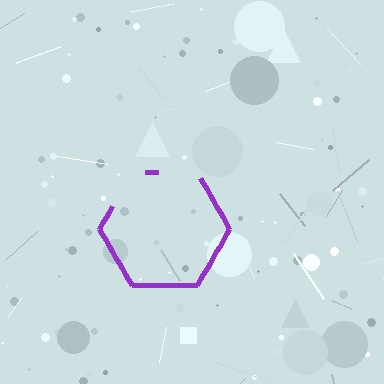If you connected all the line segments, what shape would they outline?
They would outline a hexagon.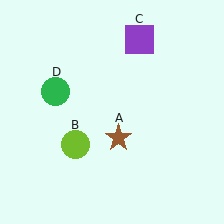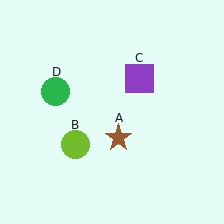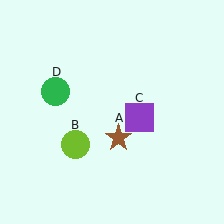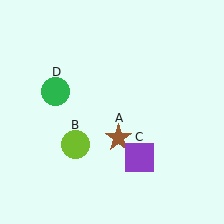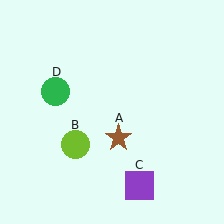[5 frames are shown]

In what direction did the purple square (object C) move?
The purple square (object C) moved down.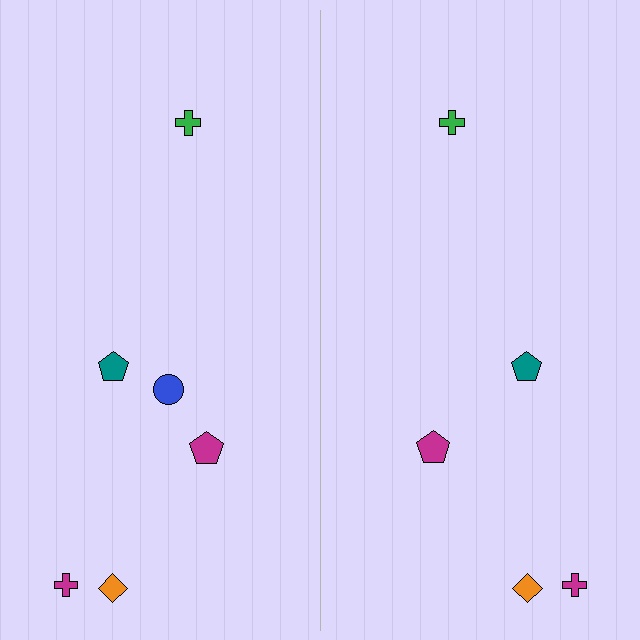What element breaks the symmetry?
A blue circle is missing from the right side.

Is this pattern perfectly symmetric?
No, the pattern is not perfectly symmetric. A blue circle is missing from the right side.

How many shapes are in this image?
There are 11 shapes in this image.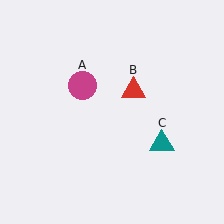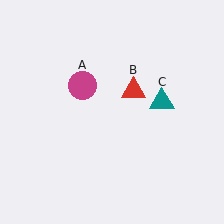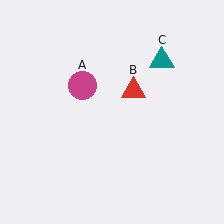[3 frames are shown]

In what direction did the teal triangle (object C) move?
The teal triangle (object C) moved up.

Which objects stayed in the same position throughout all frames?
Magenta circle (object A) and red triangle (object B) remained stationary.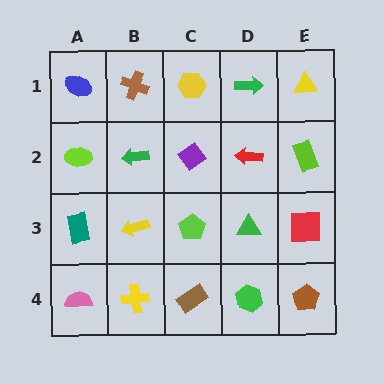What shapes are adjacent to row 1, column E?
A lime rectangle (row 2, column E), a green arrow (row 1, column D).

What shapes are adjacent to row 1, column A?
A lime ellipse (row 2, column A), a brown cross (row 1, column B).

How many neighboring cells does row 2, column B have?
4.